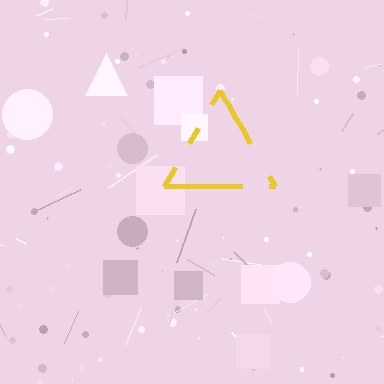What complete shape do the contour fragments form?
The contour fragments form a triangle.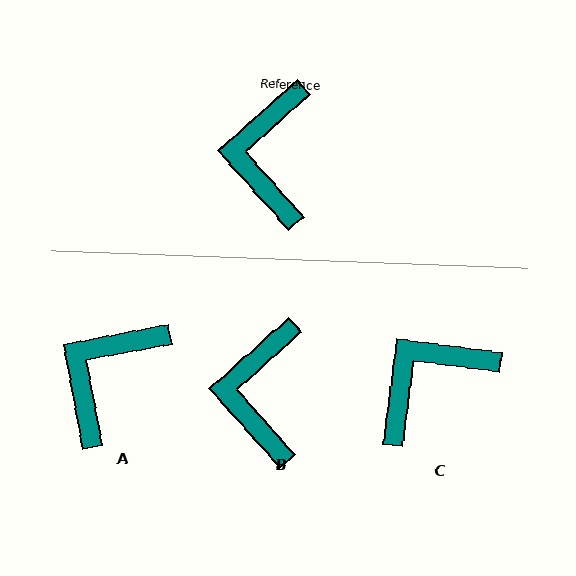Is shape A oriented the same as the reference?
No, it is off by about 31 degrees.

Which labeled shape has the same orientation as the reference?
B.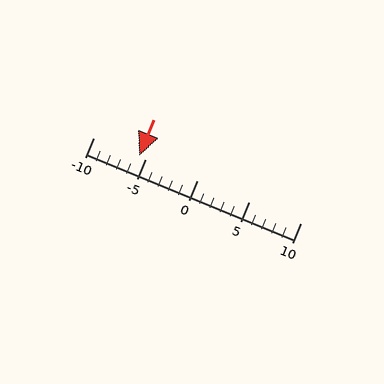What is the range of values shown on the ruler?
The ruler shows values from -10 to 10.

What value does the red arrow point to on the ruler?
The red arrow points to approximately -6.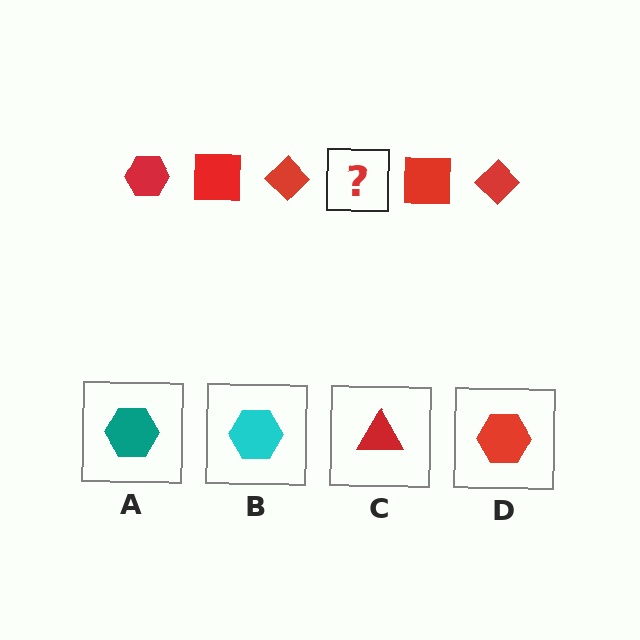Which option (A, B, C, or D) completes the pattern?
D.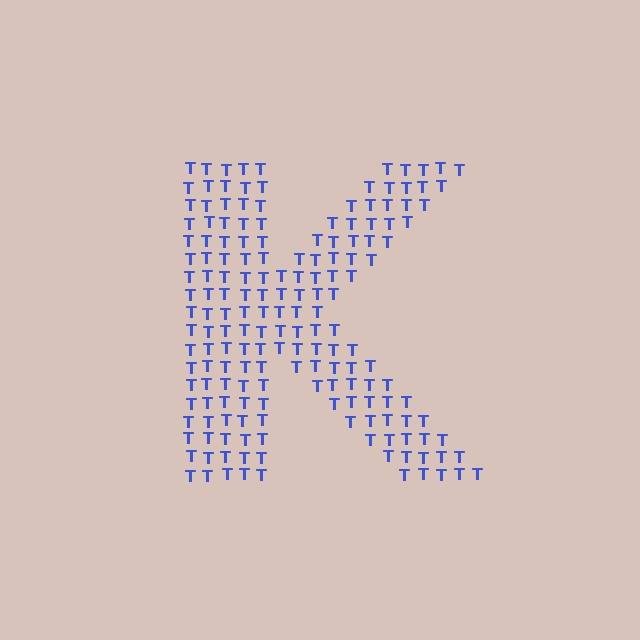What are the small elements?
The small elements are letter T's.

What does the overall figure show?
The overall figure shows the letter K.